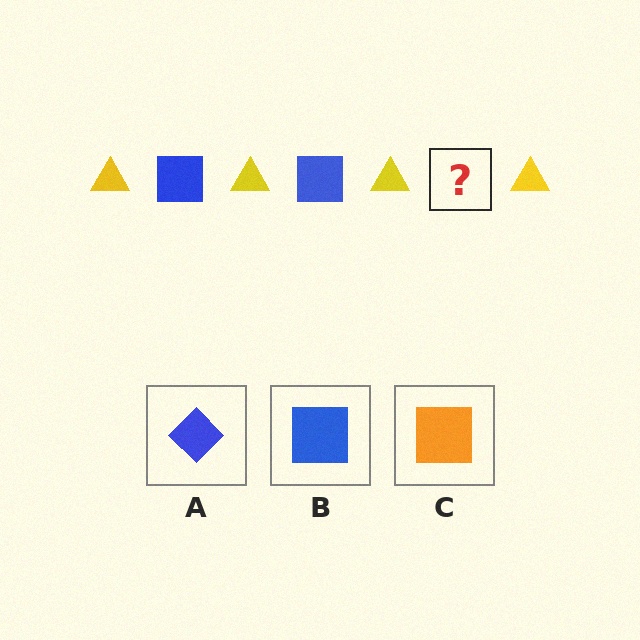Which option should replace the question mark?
Option B.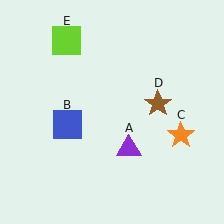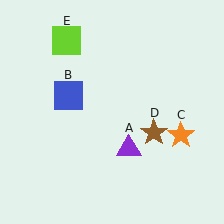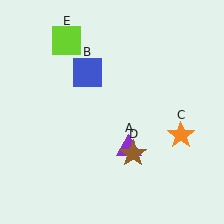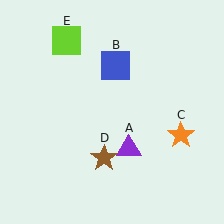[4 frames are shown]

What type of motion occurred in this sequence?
The blue square (object B), brown star (object D) rotated clockwise around the center of the scene.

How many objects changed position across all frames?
2 objects changed position: blue square (object B), brown star (object D).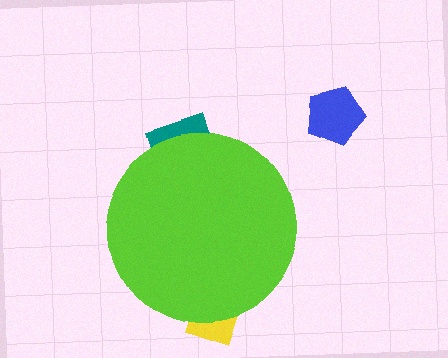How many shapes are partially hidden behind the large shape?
2 shapes are partially hidden.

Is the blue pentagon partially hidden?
No, the blue pentagon is fully visible.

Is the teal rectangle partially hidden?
Yes, the teal rectangle is partially hidden behind the lime circle.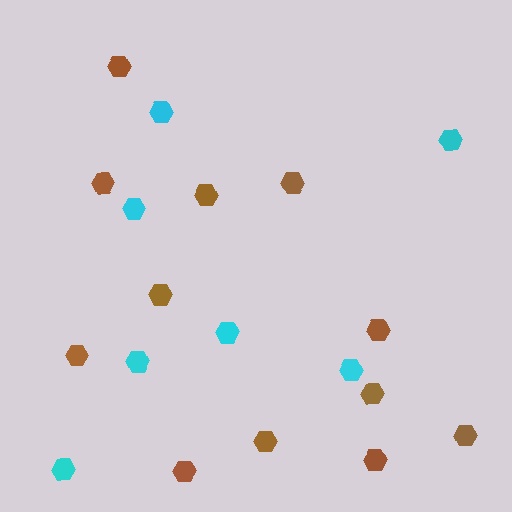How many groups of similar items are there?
There are 2 groups: one group of brown hexagons (12) and one group of cyan hexagons (7).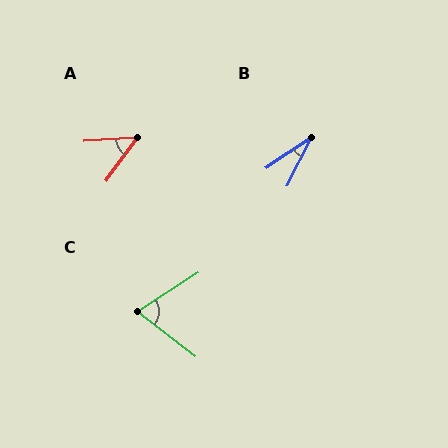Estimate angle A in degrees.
Approximately 51 degrees.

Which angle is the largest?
C, at approximately 71 degrees.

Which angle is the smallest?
B, at approximately 29 degrees.